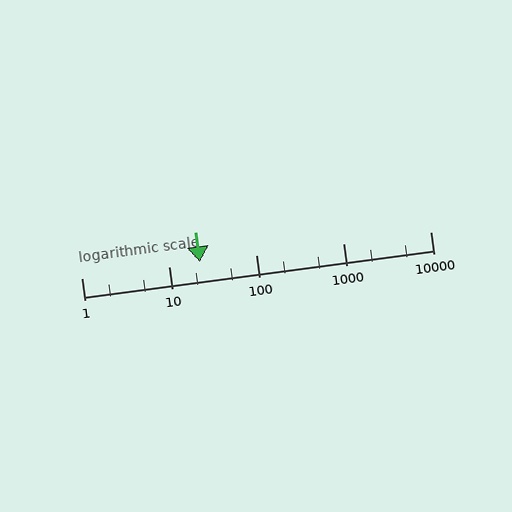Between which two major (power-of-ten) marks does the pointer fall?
The pointer is between 10 and 100.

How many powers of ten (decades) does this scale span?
The scale spans 4 decades, from 1 to 10000.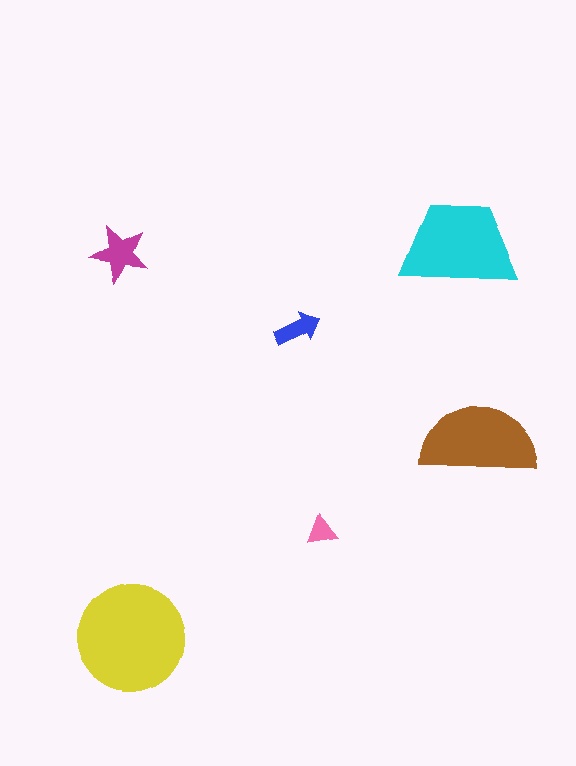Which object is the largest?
The yellow circle.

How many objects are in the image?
There are 6 objects in the image.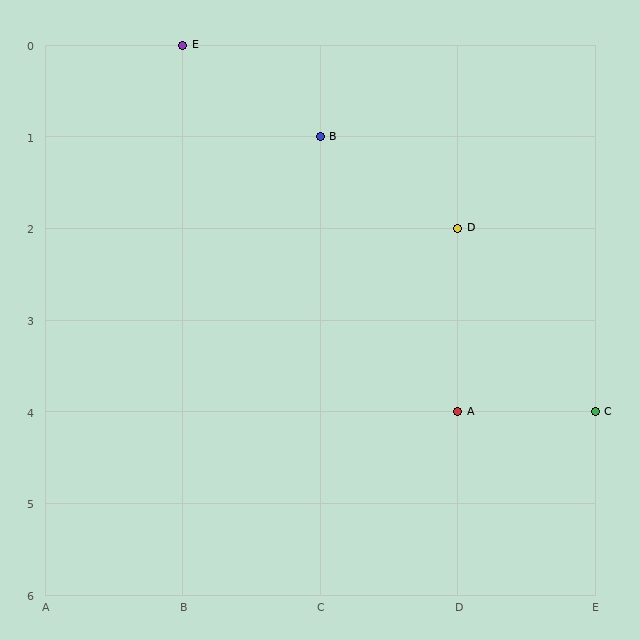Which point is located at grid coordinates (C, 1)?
Point B is at (C, 1).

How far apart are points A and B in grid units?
Points A and B are 1 column and 3 rows apart (about 3.2 grid units diagonally).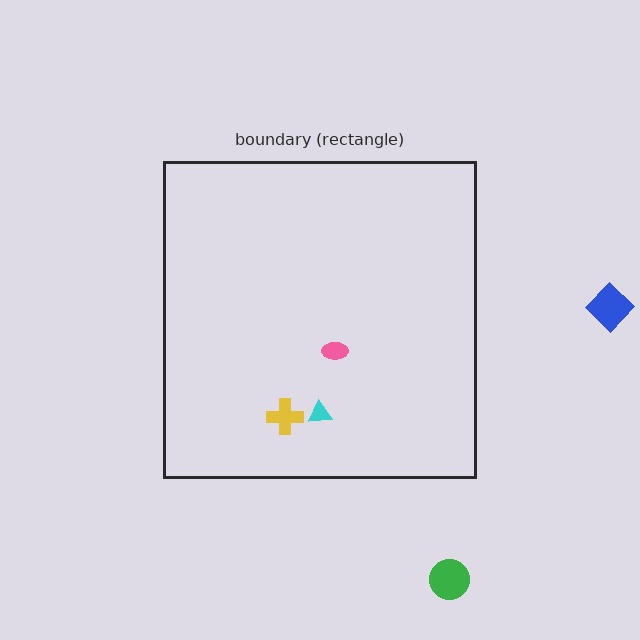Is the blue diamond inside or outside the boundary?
Outside.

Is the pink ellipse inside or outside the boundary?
Inside.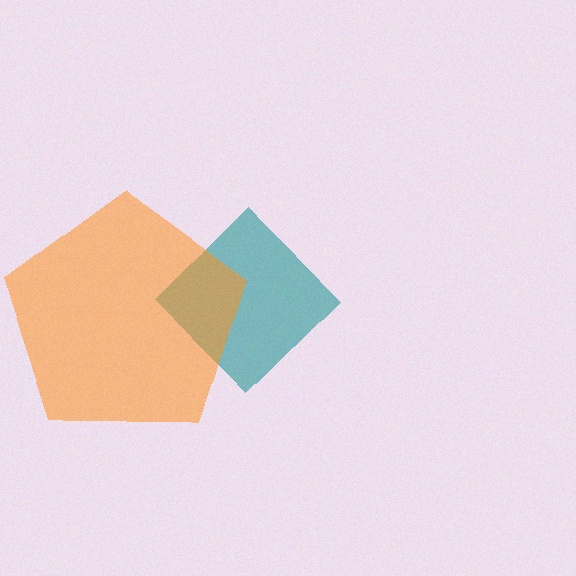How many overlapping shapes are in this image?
There are 2 overlapping shapes in the image.